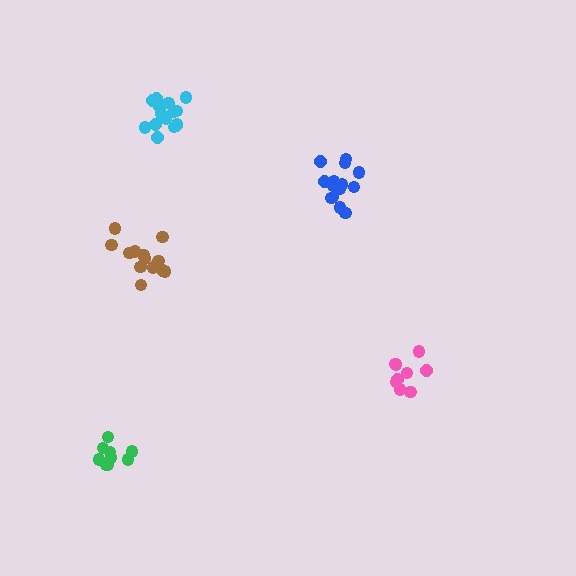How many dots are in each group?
Group 1: 9 dots, Group 2: 14 dots, Group 3: 15 dots, Group 4: 13 dots, Group 5: 9 dots (60 total).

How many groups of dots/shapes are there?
There are 5 groups.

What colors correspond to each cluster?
The clusters are colored: green, blue, cyan, brown, pink.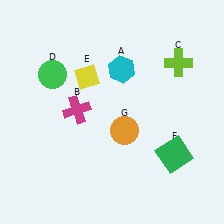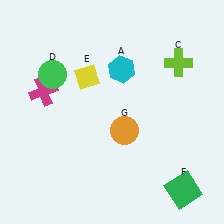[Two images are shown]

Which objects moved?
The objects that moved are: the magenta cross (B), the green square (F).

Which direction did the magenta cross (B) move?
The magenta cross (B) moved left.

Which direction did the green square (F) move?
The green square (F) moved down.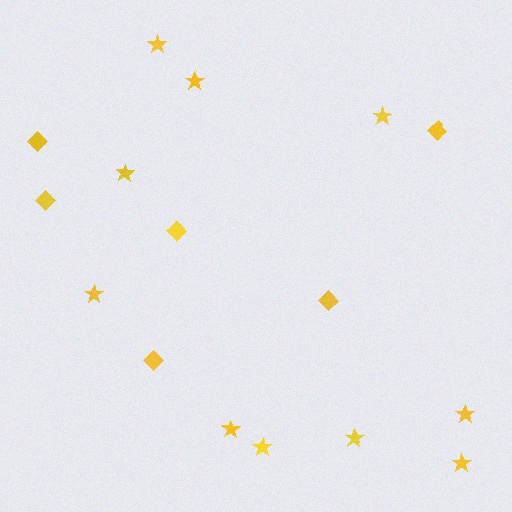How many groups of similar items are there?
There are 2 groups: one group of stars (10) and one group of diamonds (6).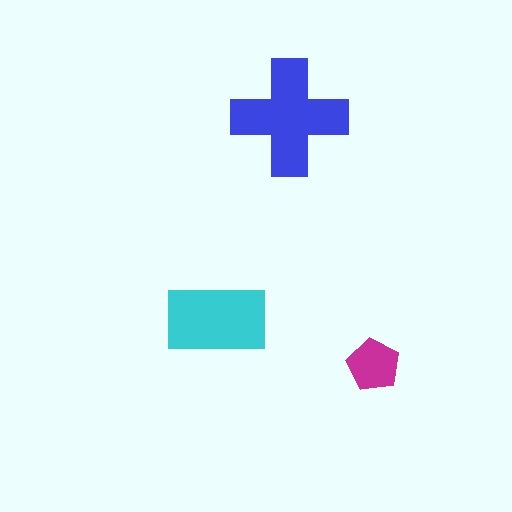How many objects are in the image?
There are 3 objects in the image.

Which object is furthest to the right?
The magenta pentagon is rightmost.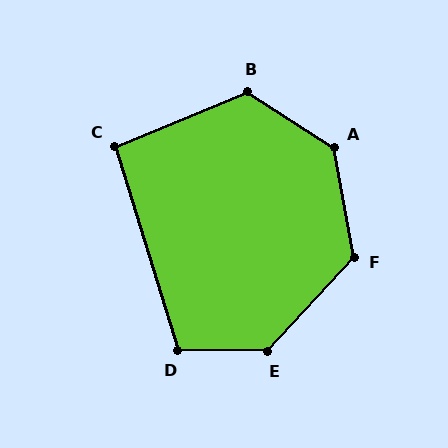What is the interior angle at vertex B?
Approximately 125 degrees (obtuse).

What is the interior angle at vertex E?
Approximately 132 degrees (obtuse).